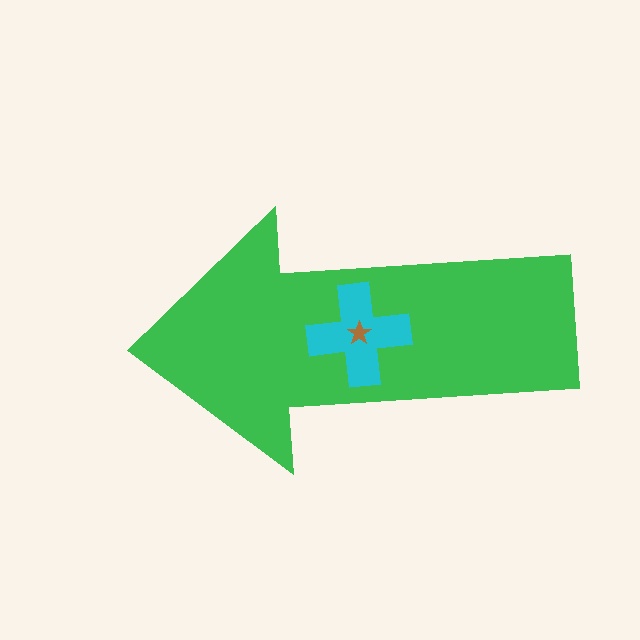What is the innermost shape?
The brown star.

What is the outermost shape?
The green arrow.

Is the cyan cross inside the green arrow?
Yes.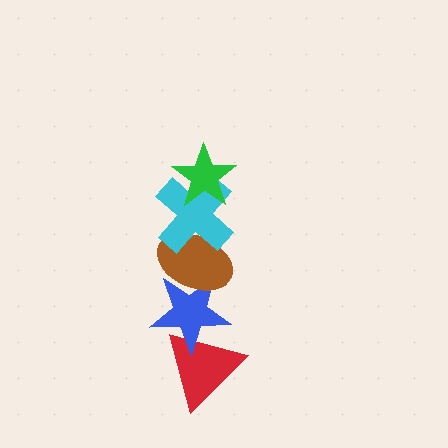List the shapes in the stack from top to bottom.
From top to bottom: the green star, the cyan cross, the brown ellipse, the blue star, the red triangle.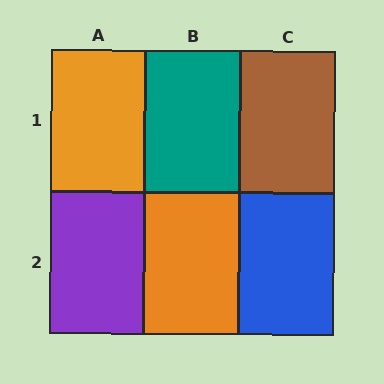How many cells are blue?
1 cell is blue.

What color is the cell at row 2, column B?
Orange.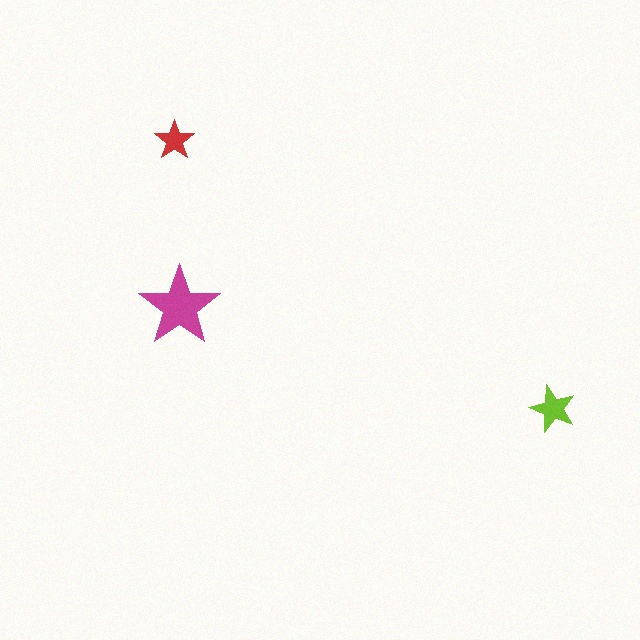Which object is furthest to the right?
The lime star is rightmost.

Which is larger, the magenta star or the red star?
The magenta one.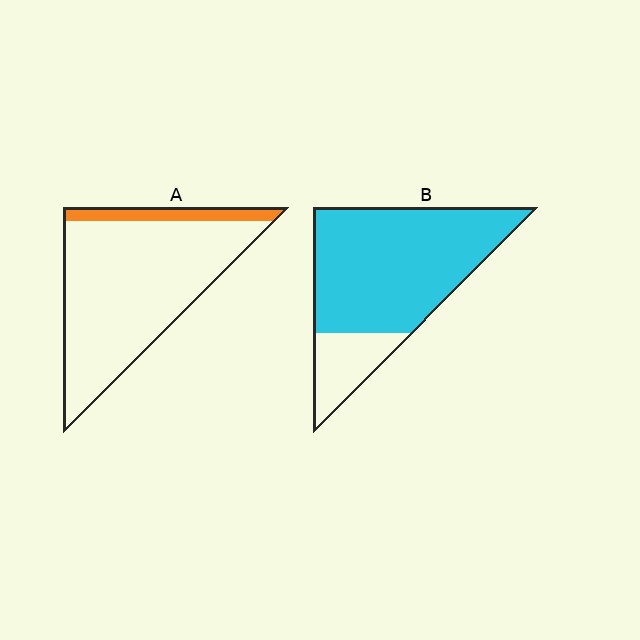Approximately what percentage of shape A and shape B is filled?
A is approximately 10% and B is approximately 80%.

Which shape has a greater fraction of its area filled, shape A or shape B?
Shape B.